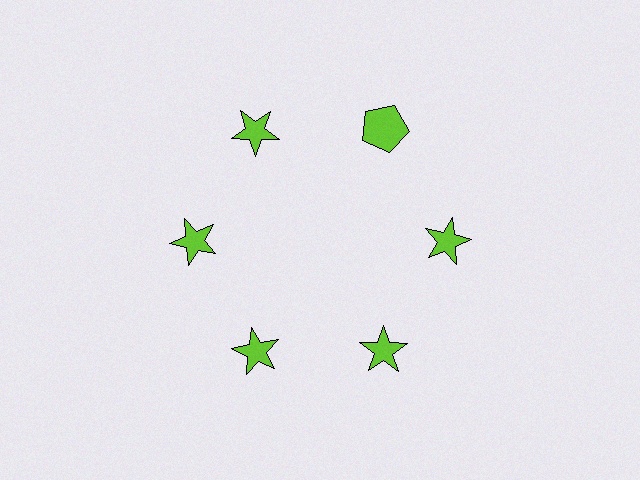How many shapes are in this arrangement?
There are 6 shapes arranged in a ring pattern.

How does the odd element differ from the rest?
It has a different shape: pentagon instead of star.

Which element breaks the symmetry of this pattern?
The lime pentagon at roughly the 1 o'clock position breaks the symmetry. All other shapes are lime stars.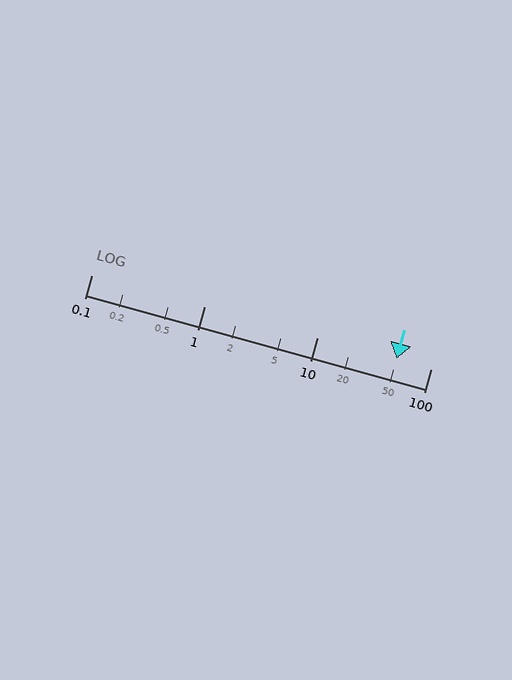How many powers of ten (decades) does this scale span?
The scale spans 3 decades, from 0.1 to 100.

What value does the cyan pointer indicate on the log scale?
The pointer indicates approximately 50.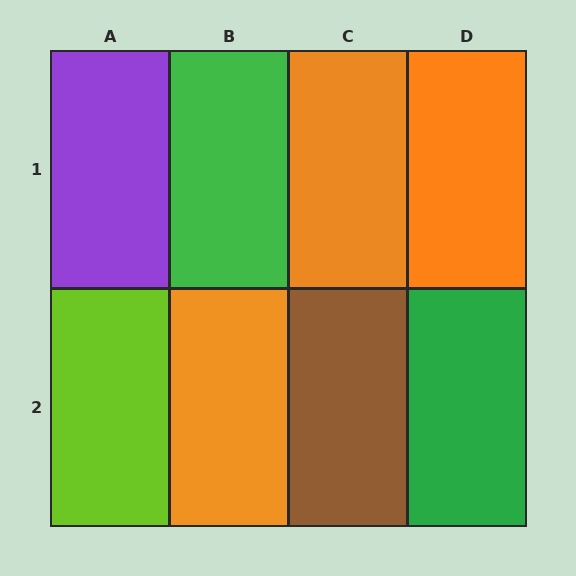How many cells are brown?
1 cell is brown.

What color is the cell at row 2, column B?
Orange.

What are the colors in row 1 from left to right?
Purple, green, orange, orange.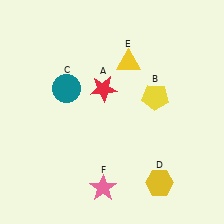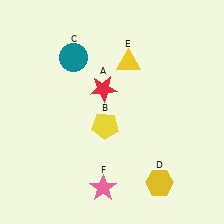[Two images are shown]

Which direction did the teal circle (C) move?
The teal circle (C) moved up.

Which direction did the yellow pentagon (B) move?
The yellow pentagon (B) moved left.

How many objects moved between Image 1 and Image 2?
2 objects moved between the two images.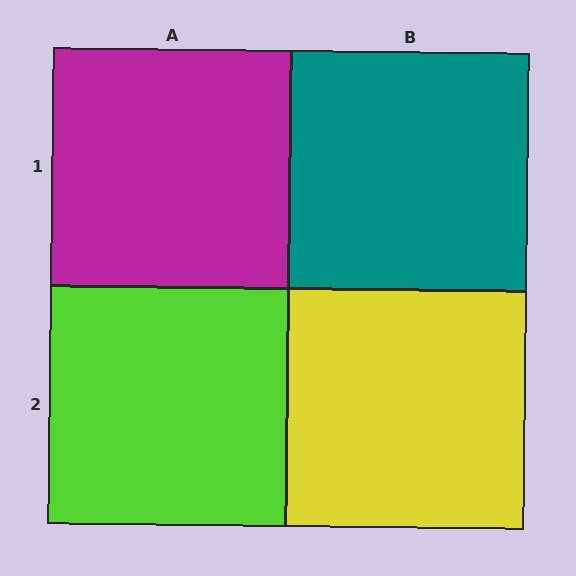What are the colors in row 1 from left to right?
Magenta, teal.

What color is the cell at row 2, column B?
Yellow.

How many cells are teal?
1 cell is teal.